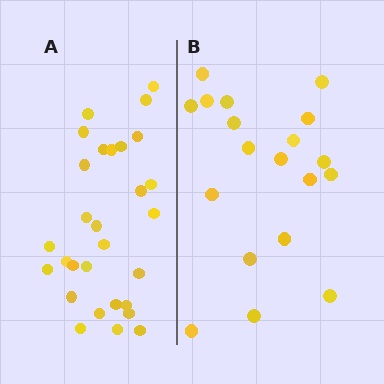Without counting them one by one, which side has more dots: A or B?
Region A (the left region) has more dots.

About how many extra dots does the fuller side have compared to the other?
Region A has roughly 10 or so more dots than region B.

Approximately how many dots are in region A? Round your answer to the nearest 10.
About 30 dots. (The exact count is 29, which rounds to 30.)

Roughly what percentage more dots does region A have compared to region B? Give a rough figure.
About 55% more.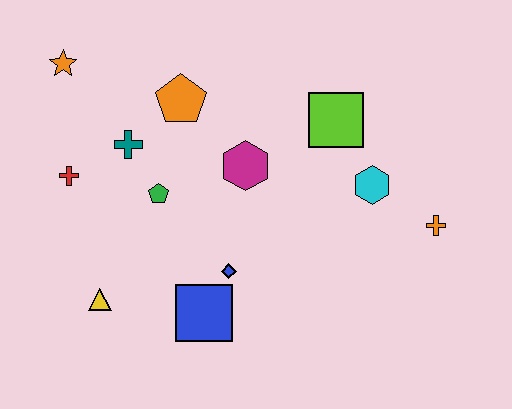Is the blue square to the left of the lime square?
Yes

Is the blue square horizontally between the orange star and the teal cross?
No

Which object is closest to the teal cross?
The green pentagon is closest to the teal cross.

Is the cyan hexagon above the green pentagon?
Yes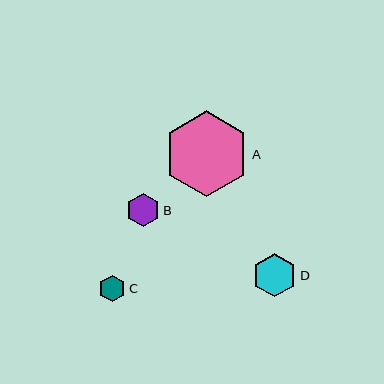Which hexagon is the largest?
Hexagon A is the largest with a size of approximately 85 pixels.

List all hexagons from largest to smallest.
From largest to smallest: A, D, B, C.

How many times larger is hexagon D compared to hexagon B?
Hexagon D is approximately 1.3 times the size of hexagon B.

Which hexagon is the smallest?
Hexagon C is the smallest with a size of approximately 27 pixels.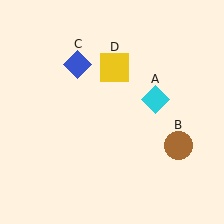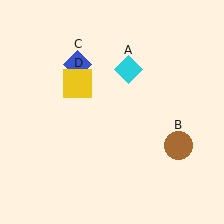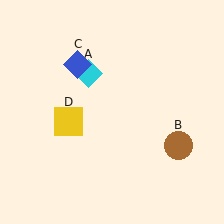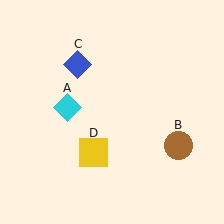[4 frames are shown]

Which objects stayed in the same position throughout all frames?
Brown circle (object B) and blue diamond (object C) remained stationary.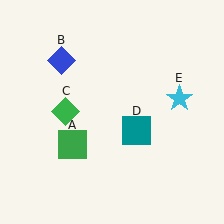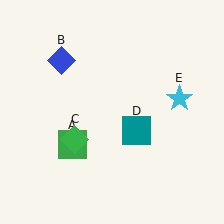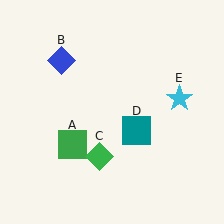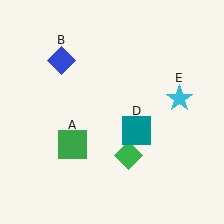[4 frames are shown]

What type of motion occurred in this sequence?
The green diamond (object C) rotated counterclockwise around the center of the scene.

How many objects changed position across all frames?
1 object changed position: green diamond (object C).